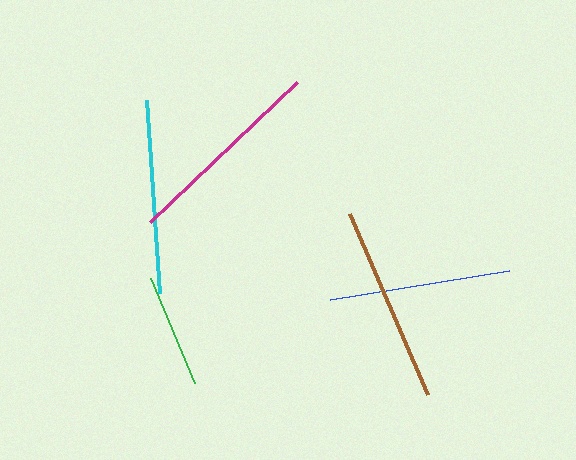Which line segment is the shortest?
The green line is the shortest at approximately 113 pixels.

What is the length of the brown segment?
The brown segment is approximately 197 pixels long.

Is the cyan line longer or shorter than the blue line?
The cyan line is longer than the blue line.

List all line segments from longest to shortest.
From longest to shortest: magenta, brown, cyan, blue, green.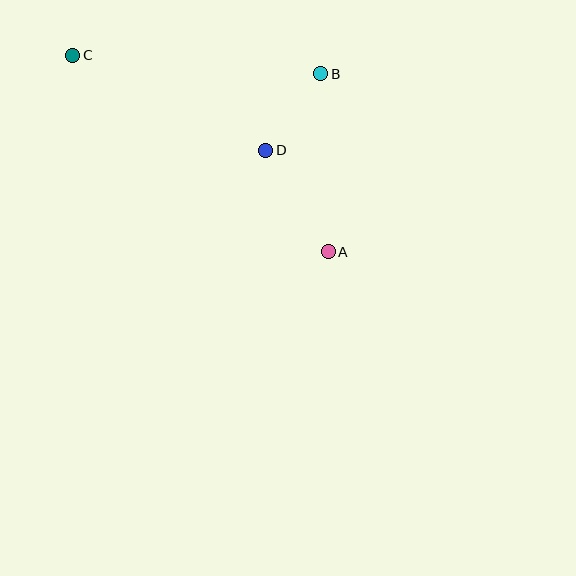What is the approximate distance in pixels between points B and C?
The distance between B and C is approximately 248 pixels.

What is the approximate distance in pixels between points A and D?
The distance between A and D is approximately 119 pixels.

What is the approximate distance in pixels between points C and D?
The distance between C and D is approximately 215 pixels.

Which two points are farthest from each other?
Points A and C are farthest from each other.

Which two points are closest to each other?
Points B and D are closest to each other.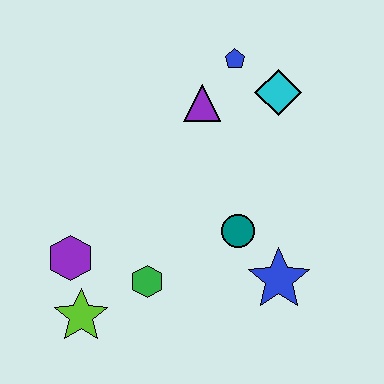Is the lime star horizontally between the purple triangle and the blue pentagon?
No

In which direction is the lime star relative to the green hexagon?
The lime star is to the left of the green hexagon.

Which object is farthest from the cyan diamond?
The lime star is farthest from the cyan diamond.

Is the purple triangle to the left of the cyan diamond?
Yes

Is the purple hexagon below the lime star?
No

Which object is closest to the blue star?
The teal circle is closest to the blue star.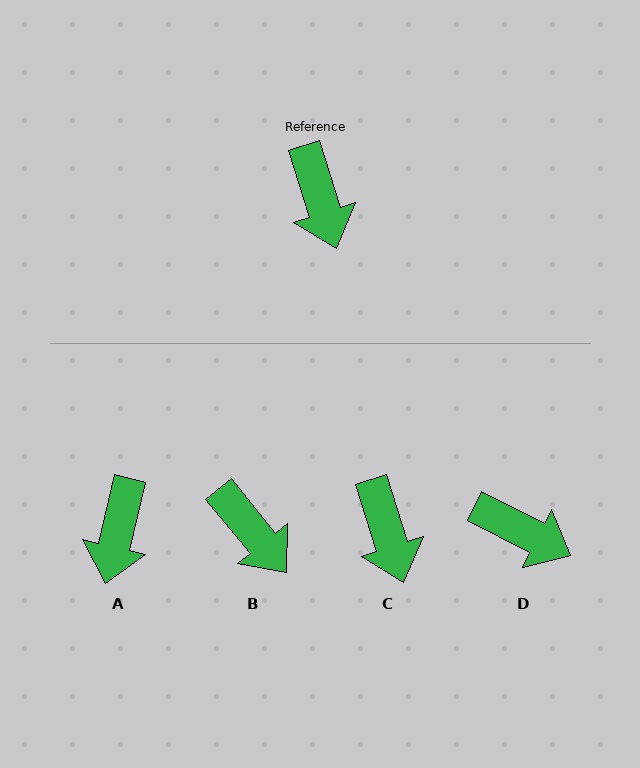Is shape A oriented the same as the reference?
No, it is off by about 31 degrees.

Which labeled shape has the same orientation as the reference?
C.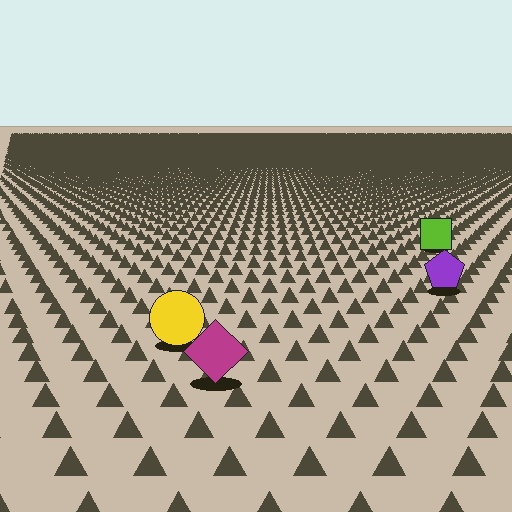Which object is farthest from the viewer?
The lime square is farthest from the viewer. It appears smaller and the ground texture around it is denser.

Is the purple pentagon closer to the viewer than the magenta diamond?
No. The magenta diamond is closer — you can tell from the texture gradient: the ground texture is coarser near it.